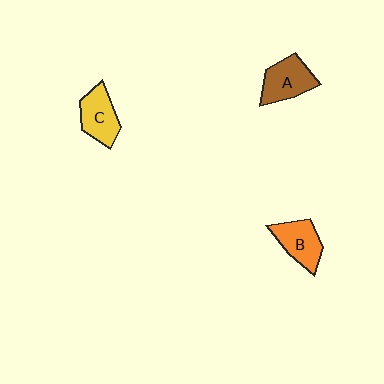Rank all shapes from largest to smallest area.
From largest to smallest: A (brown), B (orange), C (yellow).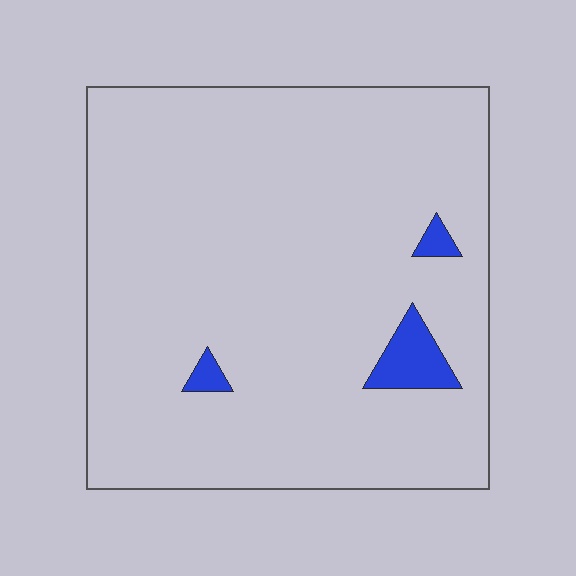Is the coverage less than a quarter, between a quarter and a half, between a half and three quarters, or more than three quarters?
Less than a quarter.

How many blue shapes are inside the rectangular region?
3.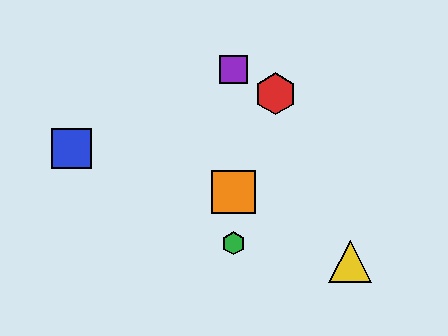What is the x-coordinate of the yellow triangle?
The yellow triangle is at x≈350.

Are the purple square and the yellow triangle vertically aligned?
No, the purple square is at x≈234 and the yellow triangle is at x≈350.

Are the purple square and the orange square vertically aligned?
Yes, both are at x≈234.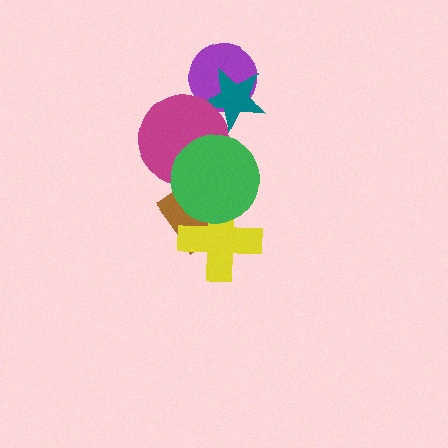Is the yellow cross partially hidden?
Yes, it is partially covered by another shape.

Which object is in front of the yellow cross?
The green circle is in front of the yellow cross.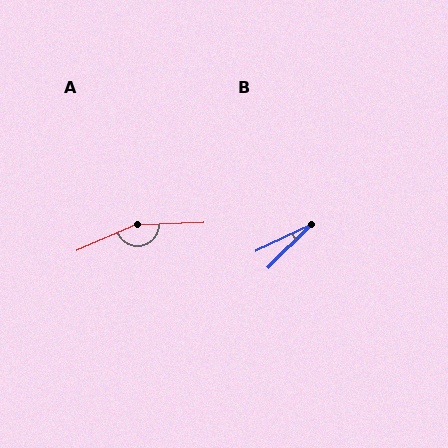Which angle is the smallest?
B, at approximately 19 degrees.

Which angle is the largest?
A, at approximately 159 degrees.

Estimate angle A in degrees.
Approximately 159 degrees.